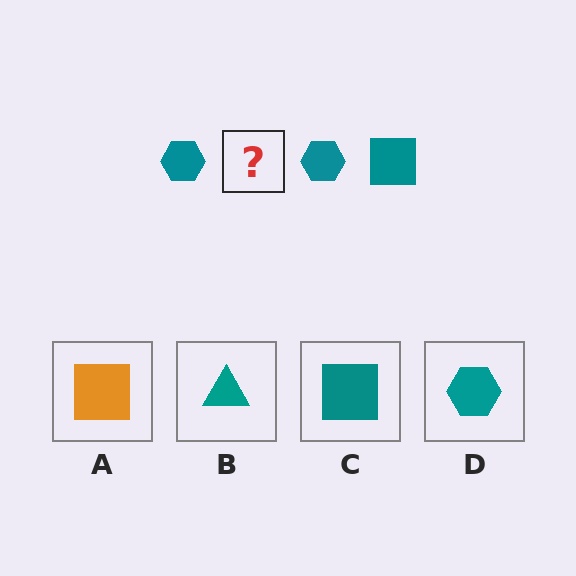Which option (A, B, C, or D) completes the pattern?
C.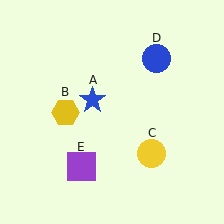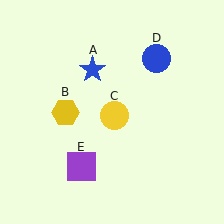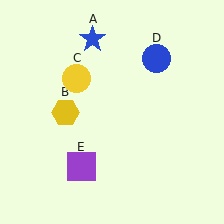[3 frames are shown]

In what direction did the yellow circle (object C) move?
The yellow circle (object C) moved up and to the left.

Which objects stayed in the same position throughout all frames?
Yellow hexagon (object B) and blue circle (object D) and purple square (object E) remained stationary.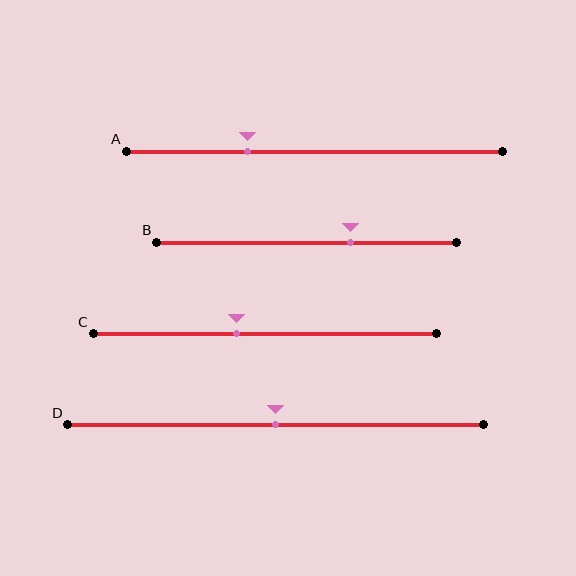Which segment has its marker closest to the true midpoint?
Segment D has its marker closest to the true midpoint.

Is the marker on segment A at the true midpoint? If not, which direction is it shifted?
No, the marker on segment A is shifted to the left by about 18% of the segment length.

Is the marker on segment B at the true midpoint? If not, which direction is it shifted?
No, the marker on segment B is shifted to the right by about 15% of the segment length.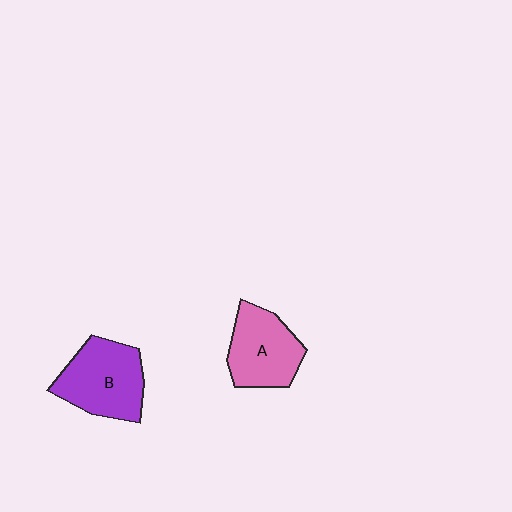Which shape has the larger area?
Shape B (purple).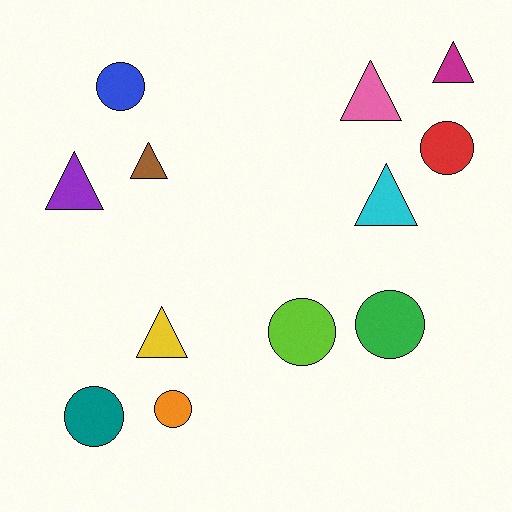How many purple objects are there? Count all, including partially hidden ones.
There is 1 purple object.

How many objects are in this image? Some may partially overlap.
There are 12 objects.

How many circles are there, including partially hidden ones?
There are 6 circles.